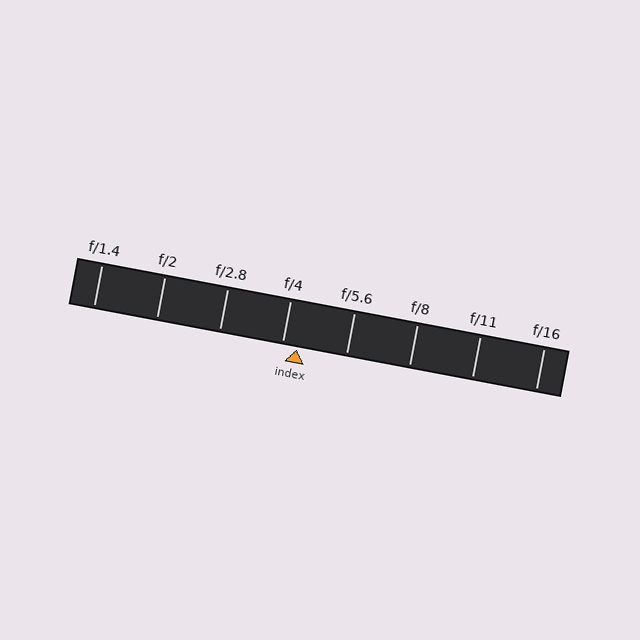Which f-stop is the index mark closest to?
The index mark is closest to f/4.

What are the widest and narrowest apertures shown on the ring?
The widest aperture shown is f/1.4 and the narrowest is f/16.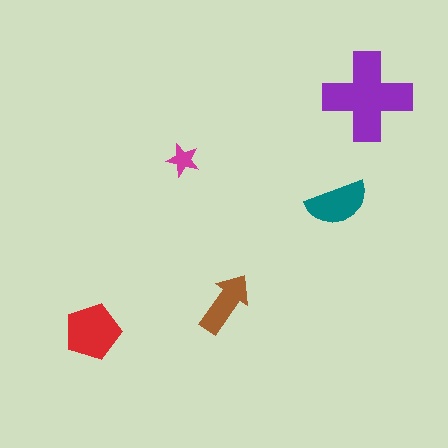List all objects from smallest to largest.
The magenta star, the brown arrow, the teal semicircle, the red pentagon, the purple cross.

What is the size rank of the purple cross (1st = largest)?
1st.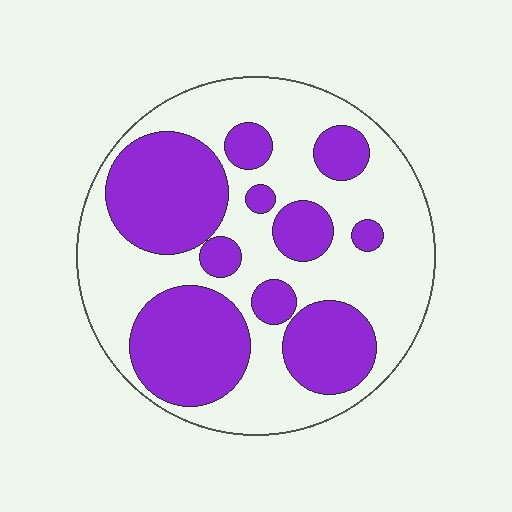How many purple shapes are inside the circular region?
10.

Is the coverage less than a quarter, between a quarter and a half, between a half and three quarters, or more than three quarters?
Between a quarter and a half.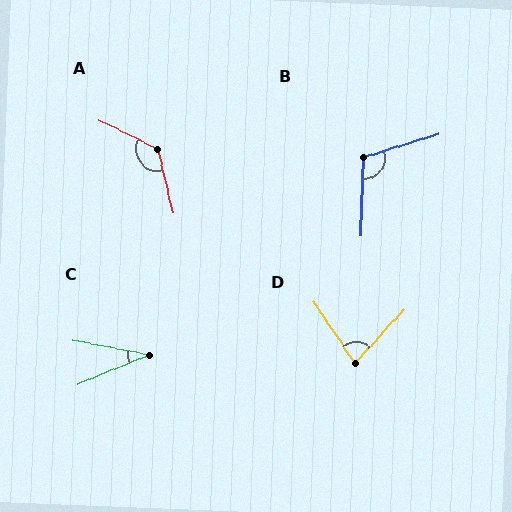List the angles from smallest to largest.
C (33°), D (76°), B (109°), A (130°).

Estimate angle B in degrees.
Approximately 109 degrees.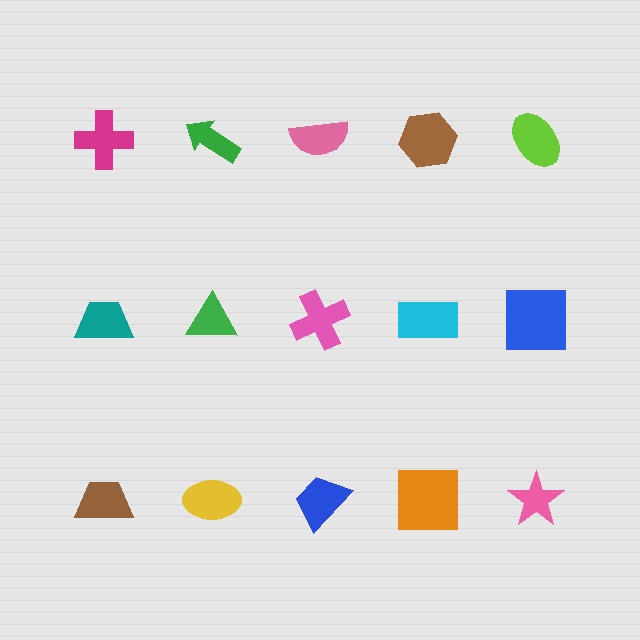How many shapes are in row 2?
5 shapes.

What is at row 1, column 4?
A brown hexagon.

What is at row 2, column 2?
A green triangle.